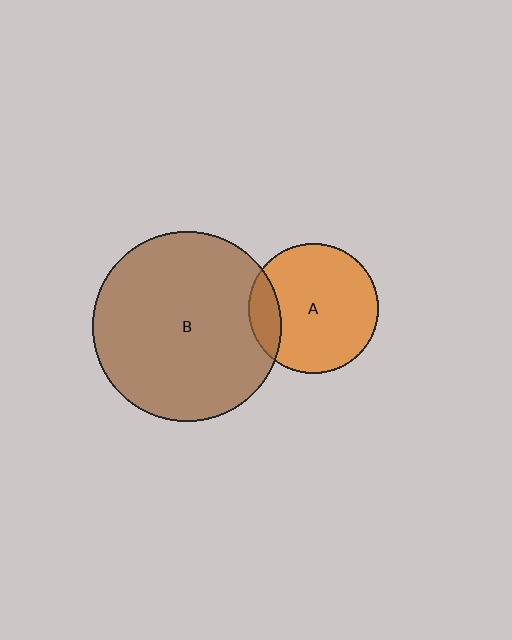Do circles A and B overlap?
Yes.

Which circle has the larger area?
Circle B (brown).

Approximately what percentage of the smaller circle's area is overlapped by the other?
Approximately 15%.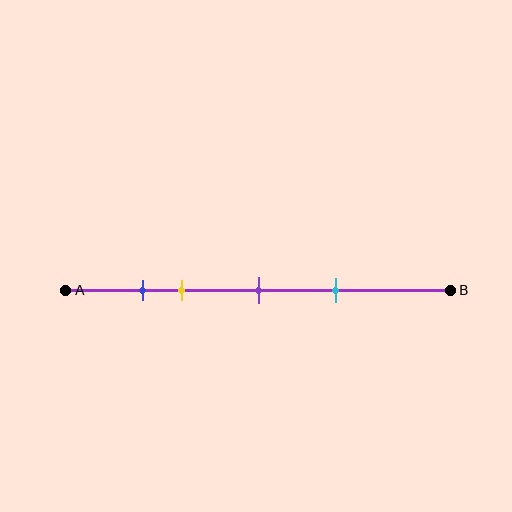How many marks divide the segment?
There are 4 marks dividing the segment.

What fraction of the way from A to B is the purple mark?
The purple mark is approximately 50% (0.5) of the way from A to B.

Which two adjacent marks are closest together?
The blue and yellow marks are the closest adjacent pair.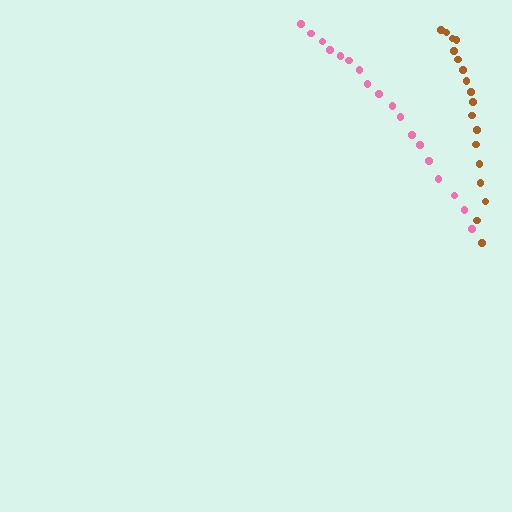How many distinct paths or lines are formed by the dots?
There are 2 distinct paths.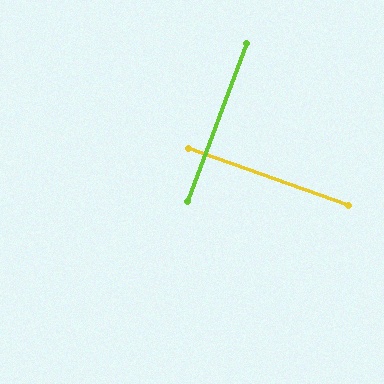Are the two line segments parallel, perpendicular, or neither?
Perpendicular — they meet at approximately 89°.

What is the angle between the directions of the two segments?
Approximately 89 degrees.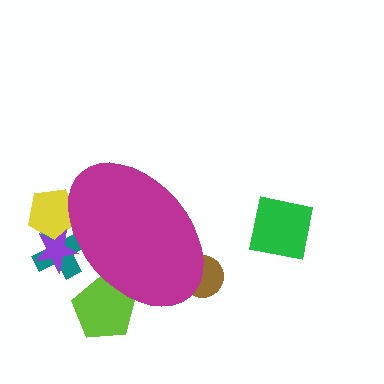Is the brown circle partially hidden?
Yes, the brown circle is partially hidden behind the magenta ellipse.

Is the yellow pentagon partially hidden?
Yes, the yellow pentagon is partially hidden behind the magenta ellipse.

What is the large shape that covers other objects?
A magenta ellipse.